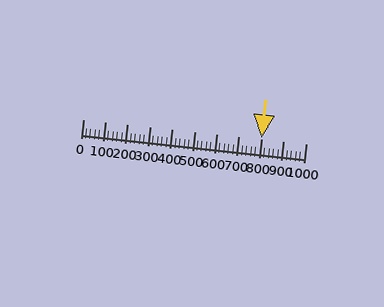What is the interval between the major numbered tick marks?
The major tick marks are spaced 100 units apart.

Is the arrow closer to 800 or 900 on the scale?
The arrow is closer to 800.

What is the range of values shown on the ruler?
The ruler shows values from 0 to 1000.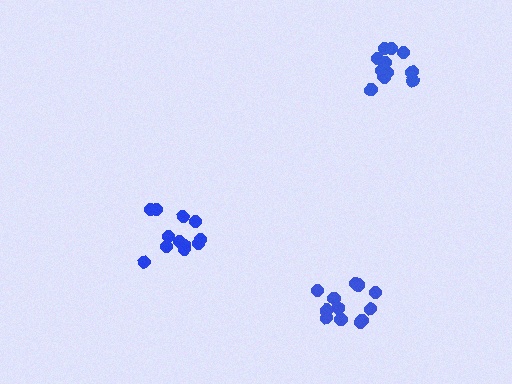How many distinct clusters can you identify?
There are 3 distinct clusters.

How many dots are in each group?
Group 1: 12 dots, Group 2: 12 dots, Group 3: 13 dots (37 total).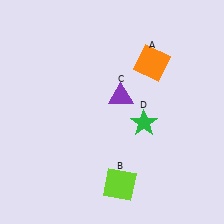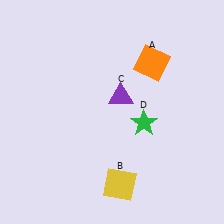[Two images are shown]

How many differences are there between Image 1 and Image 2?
There is 1 difference between the two images.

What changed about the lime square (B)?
In Image 1, B is lime. In Image 2, it changed to yellow.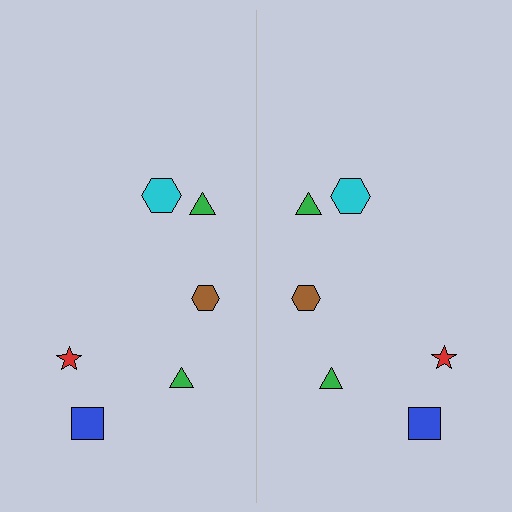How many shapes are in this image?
There are 12 shapes in this image.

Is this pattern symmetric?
Yes, this pattern has bilateral (reflection) symmetry.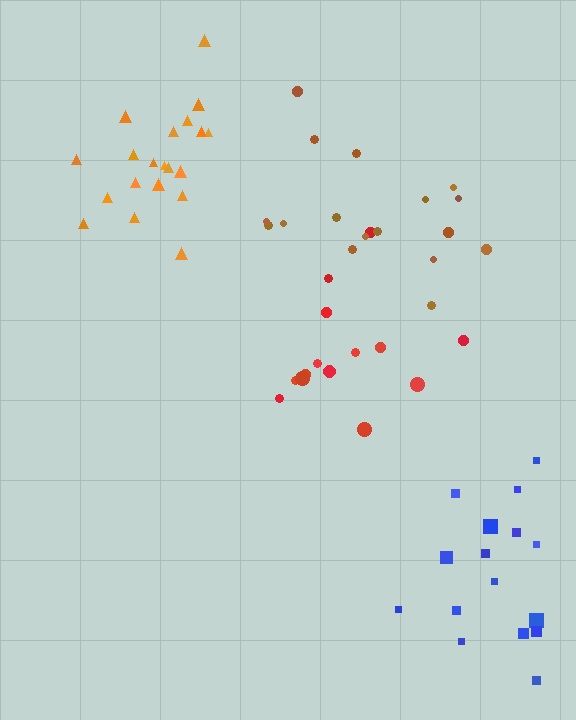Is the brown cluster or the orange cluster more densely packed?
Orange.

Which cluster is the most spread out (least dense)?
Brown.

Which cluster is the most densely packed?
Orange.